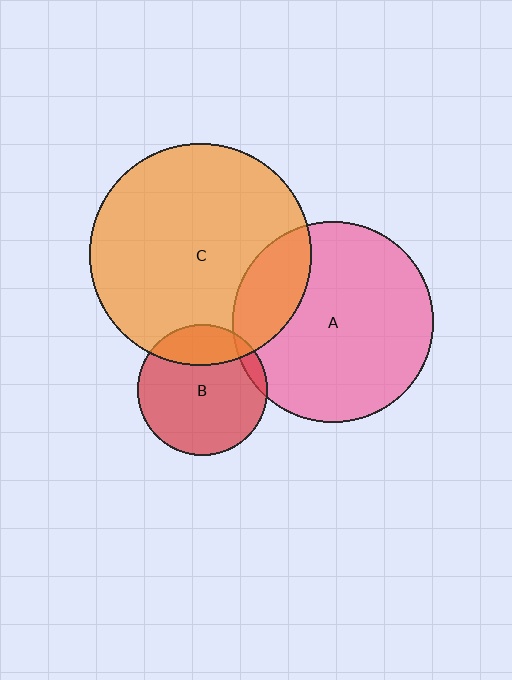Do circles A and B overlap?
Yes.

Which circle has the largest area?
Circle C (orange).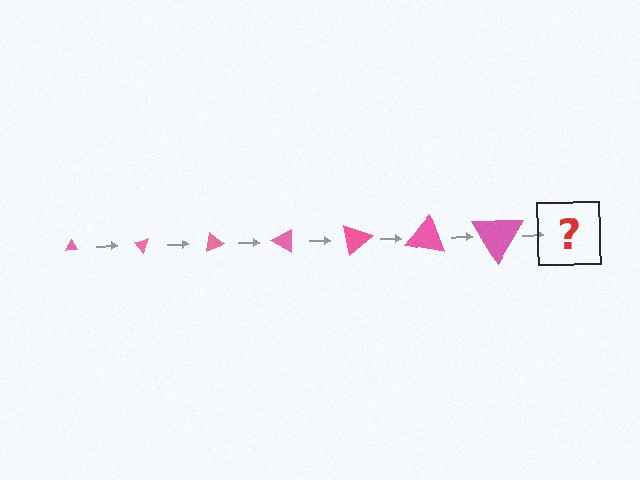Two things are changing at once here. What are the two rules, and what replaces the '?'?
The two rules are that the triangle grows larger each step and it rotates 50 degrees each step. The '?' should be a triangle, larger than the previous one and rotated 350 degrees from the start.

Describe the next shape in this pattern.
It should be a triangle, larger than the previous one and rotated 350 degrees from the start.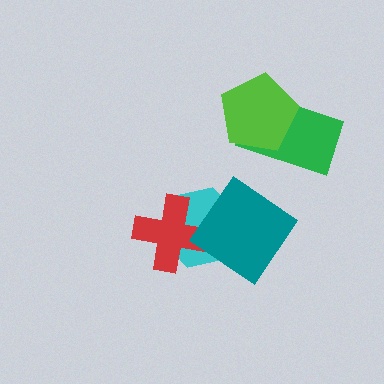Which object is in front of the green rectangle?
The lime pentagon is in front of the green rectangle.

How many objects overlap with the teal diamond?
1 object overlaps with the teal diamond.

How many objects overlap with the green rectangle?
1 object overlaps with the green rectangle.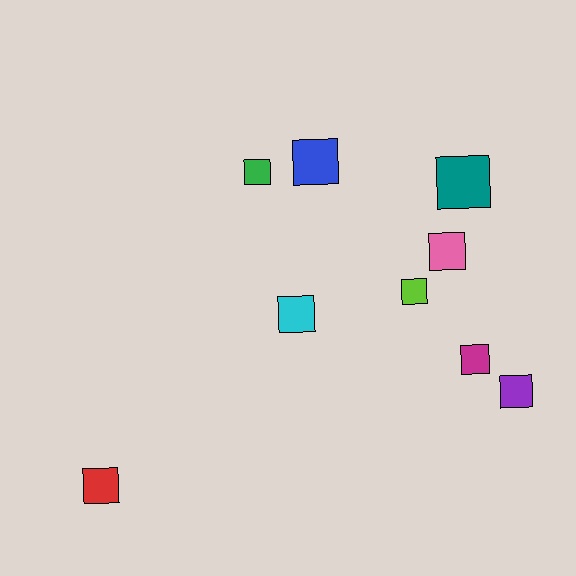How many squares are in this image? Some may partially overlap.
There are 9 squares.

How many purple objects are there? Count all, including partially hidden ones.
There is 1 purple object.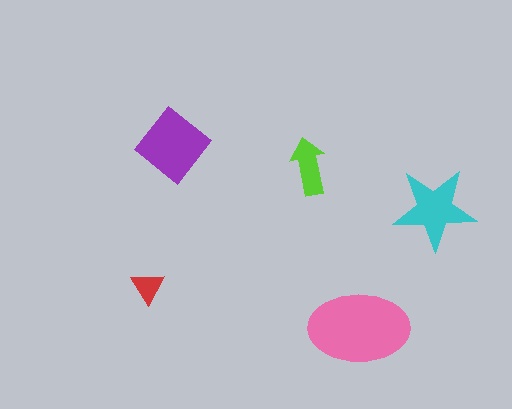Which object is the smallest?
The red triangle.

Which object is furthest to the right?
The cyan star is rightmost.